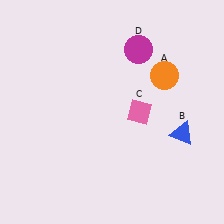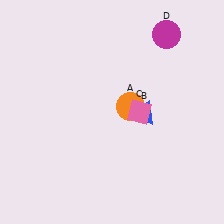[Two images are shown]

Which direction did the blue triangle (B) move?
The blue triangle (B) moved left.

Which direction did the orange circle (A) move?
The orange circle (A) moved left.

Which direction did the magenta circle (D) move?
The magenta circle (D) moved right.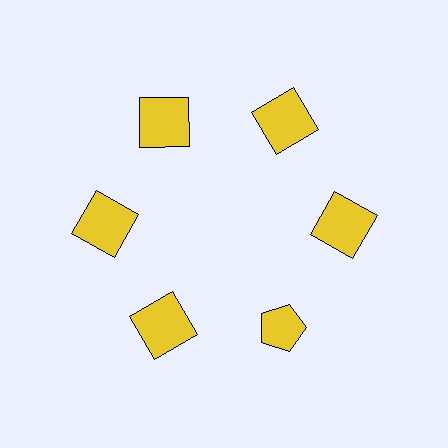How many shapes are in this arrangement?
There are 6 shapes arranged in a ring pattern.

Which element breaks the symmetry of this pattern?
The yellow pentagon at roughly the 5 o'clock position breaks the symmetry. All other shapes are yellow squares.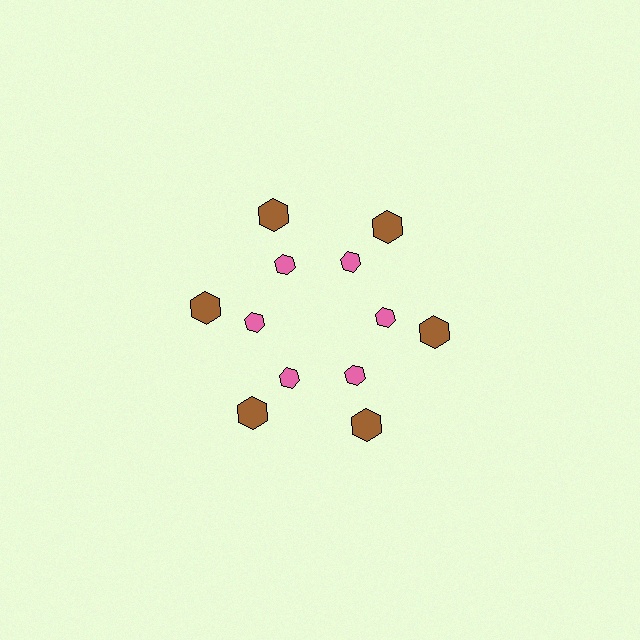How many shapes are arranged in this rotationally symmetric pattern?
There are 12 shapes, arranged in 6 groups of 2.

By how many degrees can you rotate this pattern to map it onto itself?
The pattern maps onto itself every 60 degrees of rotation.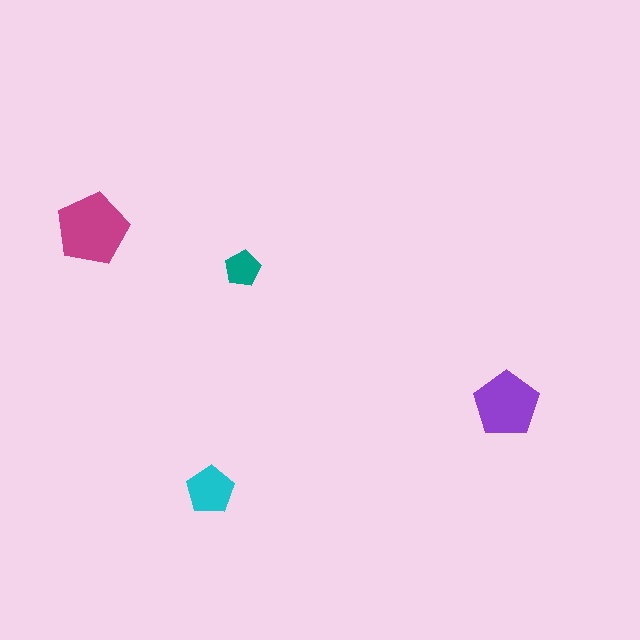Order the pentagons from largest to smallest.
the magenta one, the purple one, the cyan one, the teal one.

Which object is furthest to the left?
The magenta pentagon is leftmost.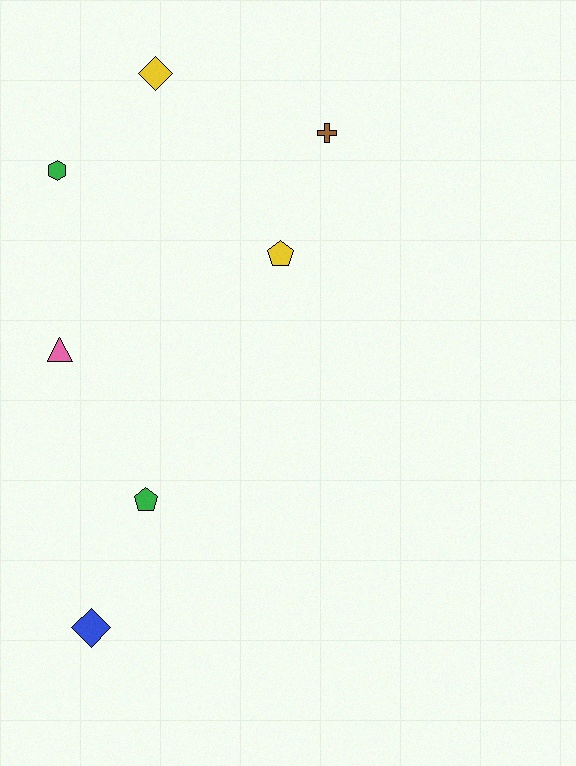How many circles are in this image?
There are no circles.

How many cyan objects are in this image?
There are no cyan objects.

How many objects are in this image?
There are 7 objects.